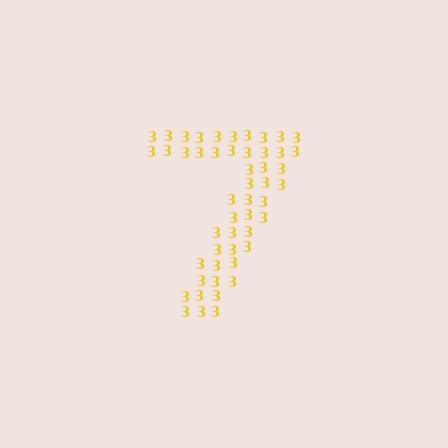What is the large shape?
The large shape is the digit 7.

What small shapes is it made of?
It is made of small digit 3's.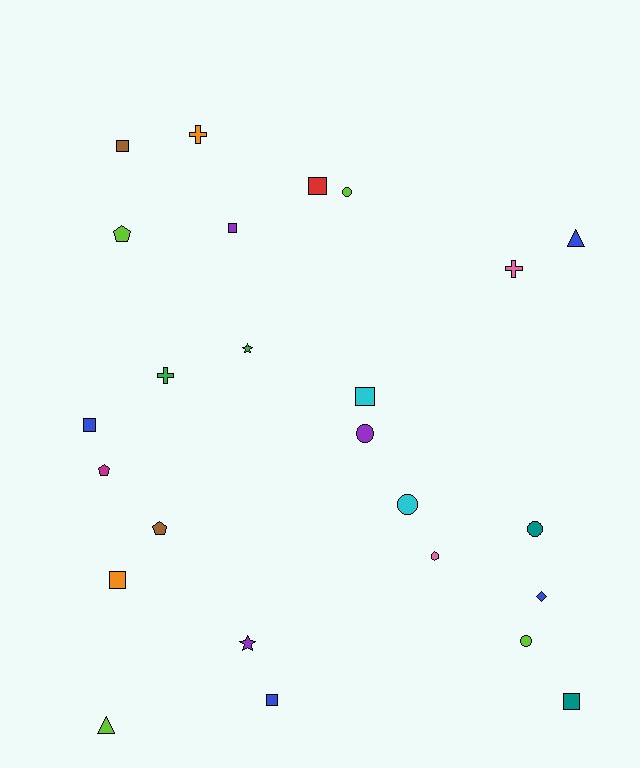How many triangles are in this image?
There are 2 triangles.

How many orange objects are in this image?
There are 2 orange objects.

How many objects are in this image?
There are 25 objects.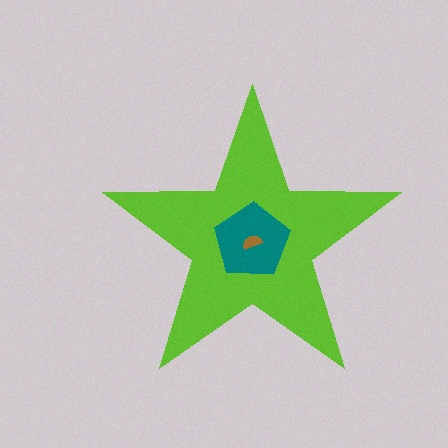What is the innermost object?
The brown semicircle.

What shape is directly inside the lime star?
The teal pentagon.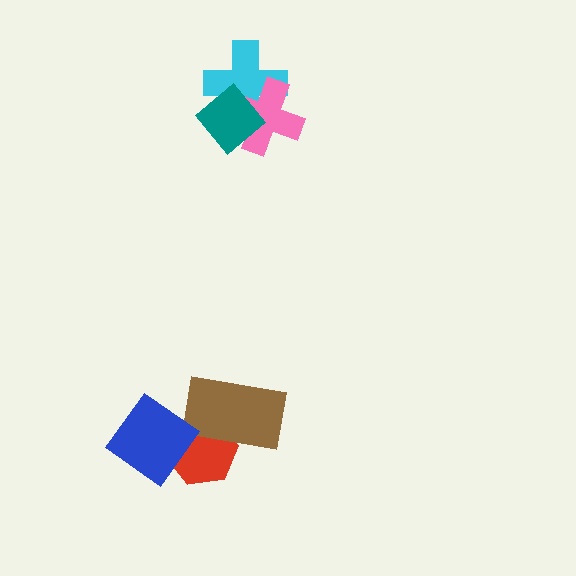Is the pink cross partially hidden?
Yes, it is partially covered by another shape.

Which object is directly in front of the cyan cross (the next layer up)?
The pink cross is directly in front of the cyan cross.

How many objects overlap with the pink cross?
2 objects overlap with the pink cross.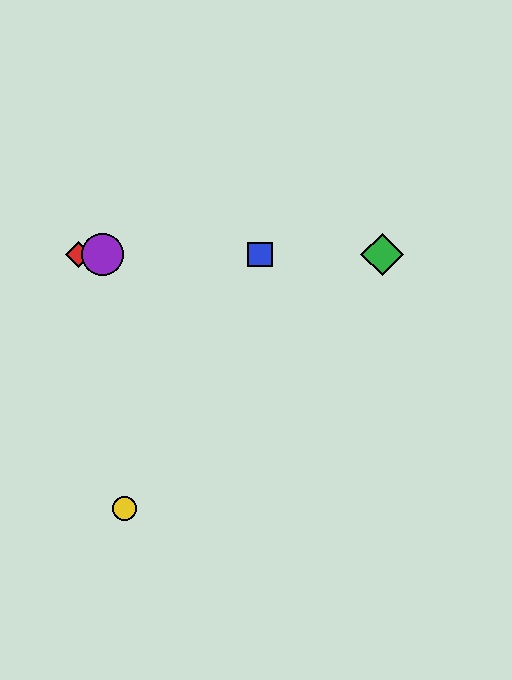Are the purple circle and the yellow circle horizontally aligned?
No, the purple circle is at y≈254 and the yellow circle is at y≈509.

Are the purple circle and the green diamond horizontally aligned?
Yes, both are at y≈254.